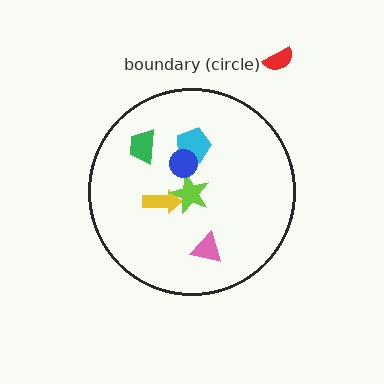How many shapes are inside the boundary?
6 inside, 1 outside.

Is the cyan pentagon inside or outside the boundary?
Inside.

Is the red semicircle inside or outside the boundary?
Outside.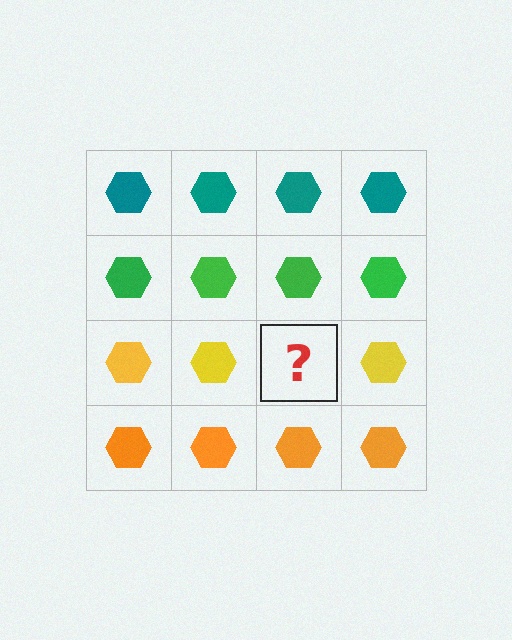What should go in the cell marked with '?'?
The missing cell should contain a yellow hexagon.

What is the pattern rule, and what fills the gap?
The rule is that each row has a consistent color. The gap should be filled with a yellow hexagon.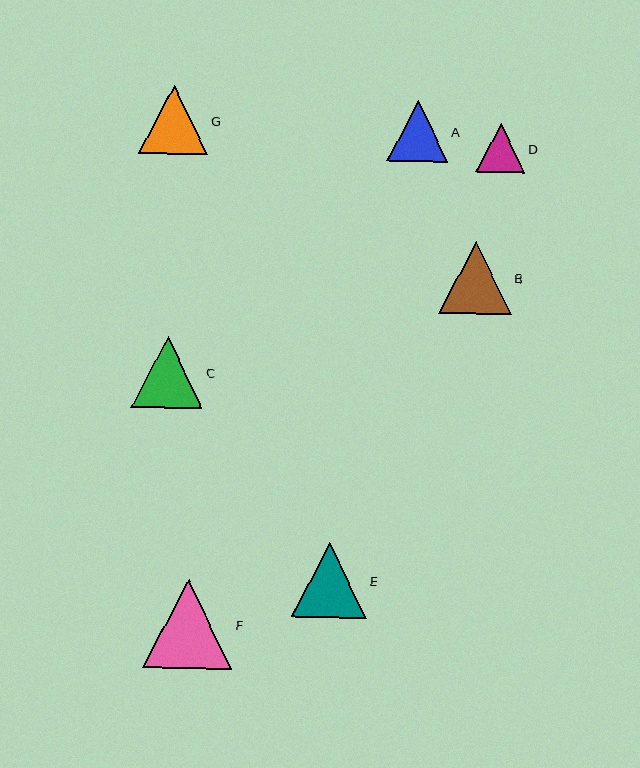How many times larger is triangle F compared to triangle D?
Triangle F is approximately 1.8 times the size of triangle D.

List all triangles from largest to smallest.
From largest to smallest: F, E, B, C, G, A, D.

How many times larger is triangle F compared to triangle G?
Triangle F is approximately 1.3 times the size of triangle G.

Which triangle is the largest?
Triangle F is the largest with a size of approximately 89 pixels.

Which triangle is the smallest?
Triangle D is the smallest with a size of approximately 50 pixels.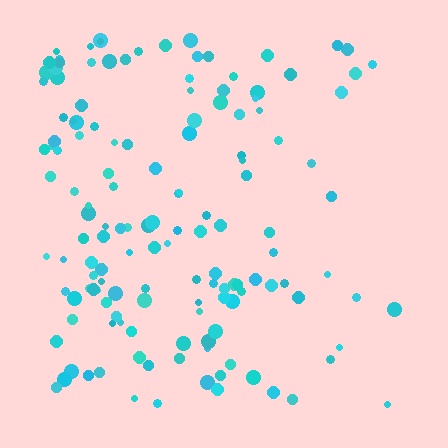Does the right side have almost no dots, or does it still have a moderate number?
Still a moderate number, just noticeably fewer than the left.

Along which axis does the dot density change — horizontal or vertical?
Horizontal.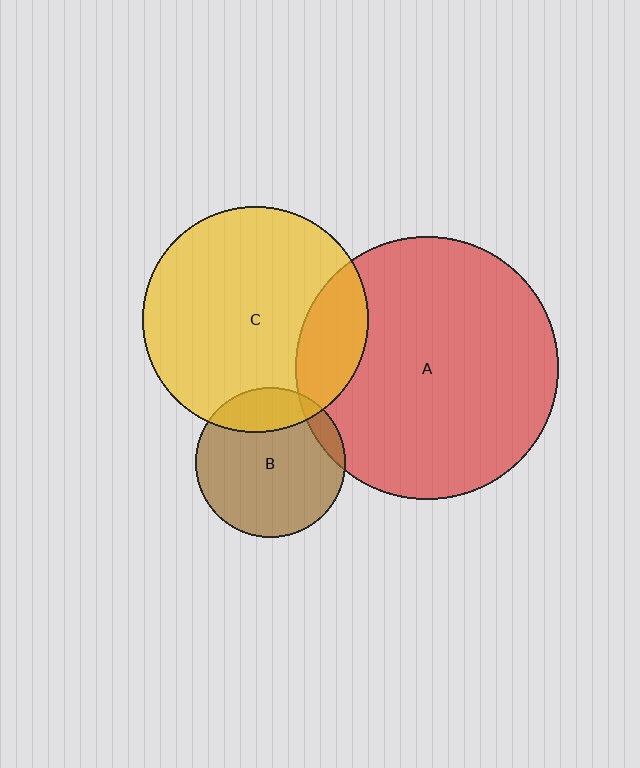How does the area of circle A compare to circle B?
Approximately 3.1 times.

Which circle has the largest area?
Circle A (red).